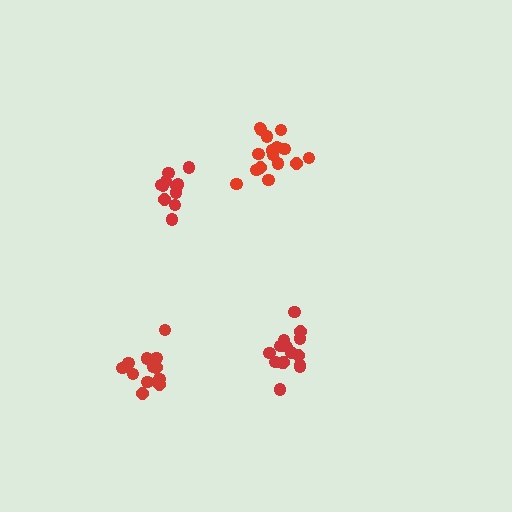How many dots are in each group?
Group 1: 15 dots, Group 2: 12 dots, Group 3: 11 dots, Group 4: 16 dots (54 total).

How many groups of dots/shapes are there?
There are 4 groups.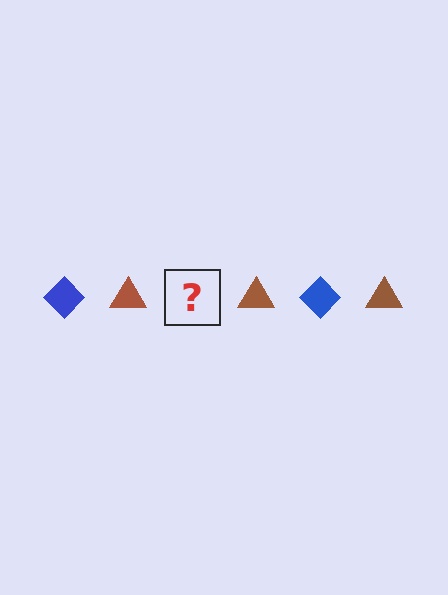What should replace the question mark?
The question mark should be replaced with a blue diamond.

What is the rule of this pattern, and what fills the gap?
The rule is that the pattern alternates between blue diamond and brown triangle. The gap should be filled with a blue diamond.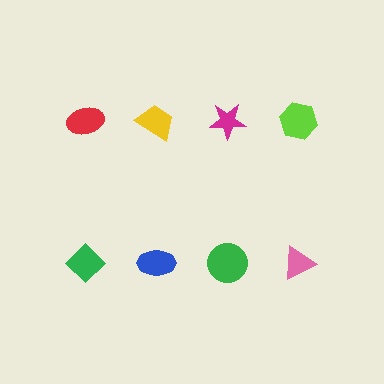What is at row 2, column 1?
A green diamond.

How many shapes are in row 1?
4 shapes.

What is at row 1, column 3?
A magenta star.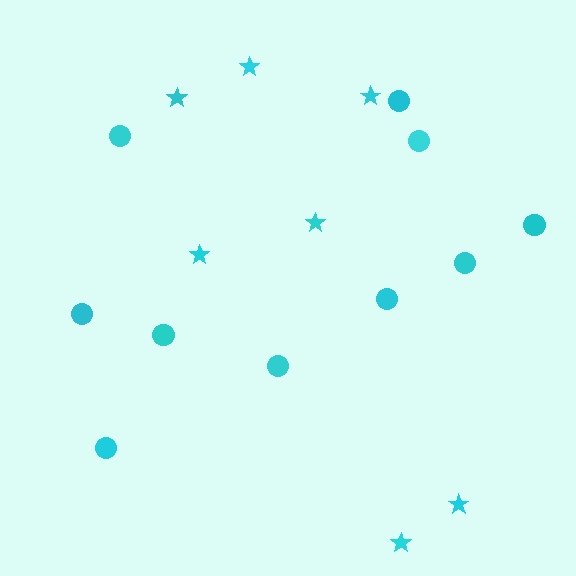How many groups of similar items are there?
There are 2 groups: one group of stars (7) and one group of circles (10).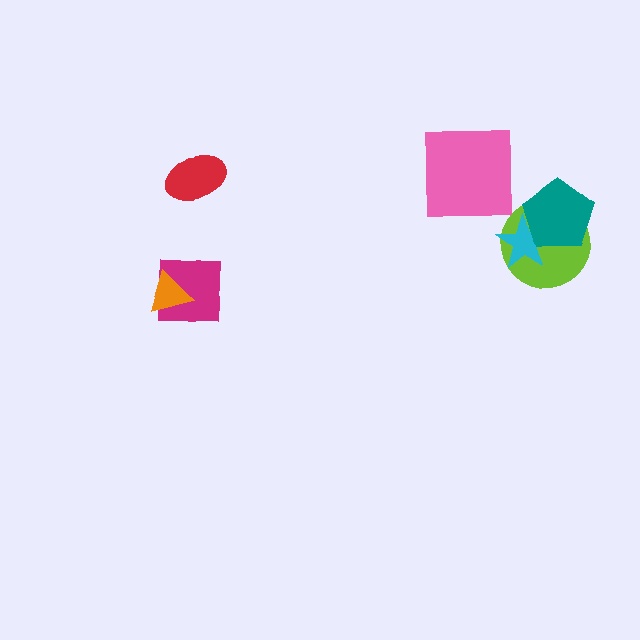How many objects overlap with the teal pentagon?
2 objects overlap with the teal pentagon.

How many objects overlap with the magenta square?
1 object overlaps with the magenta square.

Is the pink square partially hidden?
No, no other shape covers it.